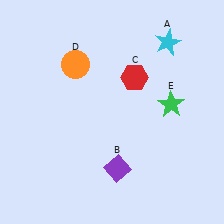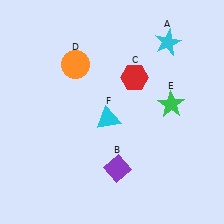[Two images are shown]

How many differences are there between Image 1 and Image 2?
There is 1 difference between the two images.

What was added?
A cyan triangle (F) was added in Image 2.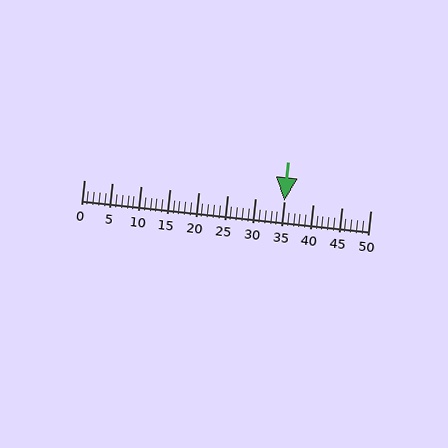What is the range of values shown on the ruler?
The ruler shows values from 0 to 50.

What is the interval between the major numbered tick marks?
The major tick marks are spaced 5 units apart.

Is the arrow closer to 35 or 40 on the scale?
The arrow is closer to 35.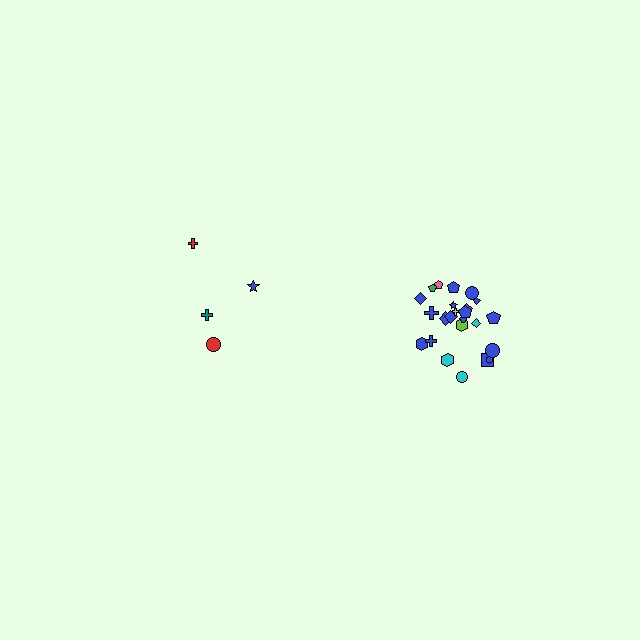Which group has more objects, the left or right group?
The right group.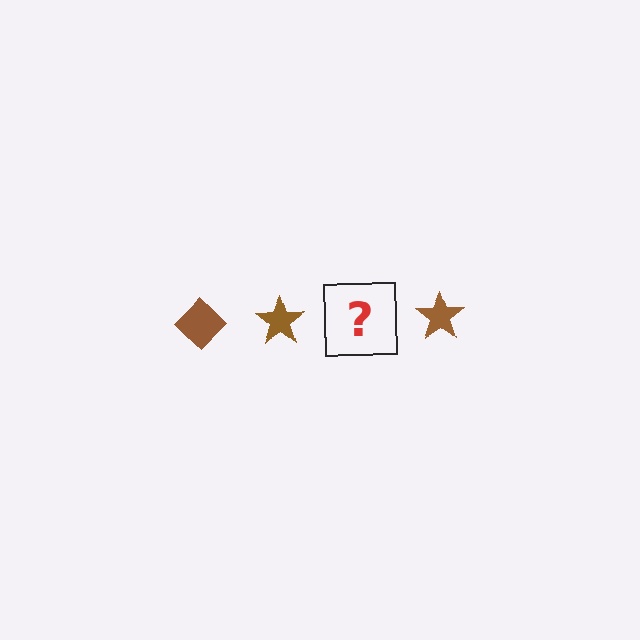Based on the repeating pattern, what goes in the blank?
The blank should be a brown diamond.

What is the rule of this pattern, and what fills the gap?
The rule is that the pattern cycles through diamond, star shapes in brown. The gap should be filled with a brown diamond.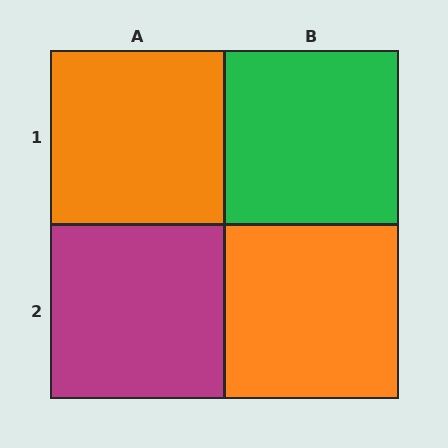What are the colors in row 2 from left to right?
Magenta, orange.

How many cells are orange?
2 cells are orange.